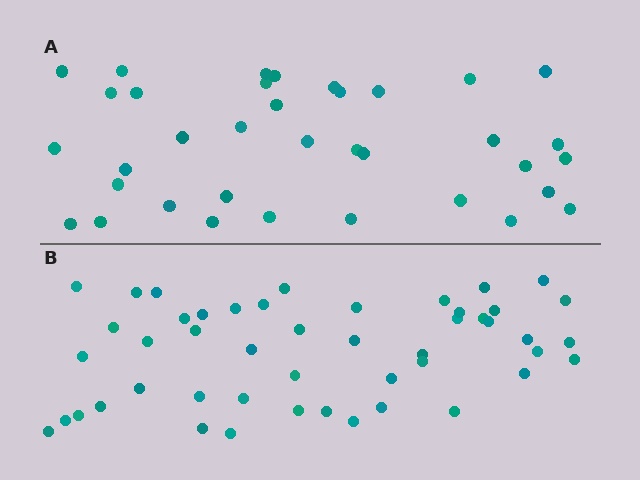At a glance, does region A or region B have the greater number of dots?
Region B (the bottom region) has more dots.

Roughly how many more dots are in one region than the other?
Region B has roughly 12 or so more dots than region A.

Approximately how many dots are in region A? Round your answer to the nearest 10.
About 40 dots. (The exact count is 36, which rounds to 40.)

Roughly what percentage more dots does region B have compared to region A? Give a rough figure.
About 35% more.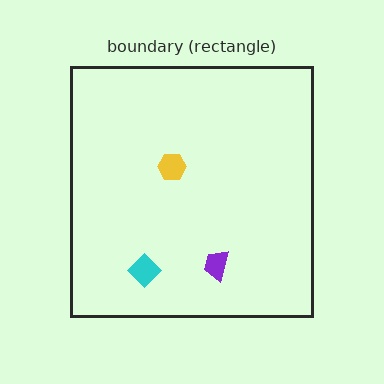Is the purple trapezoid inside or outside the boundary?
Inside.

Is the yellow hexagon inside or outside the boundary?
Inside.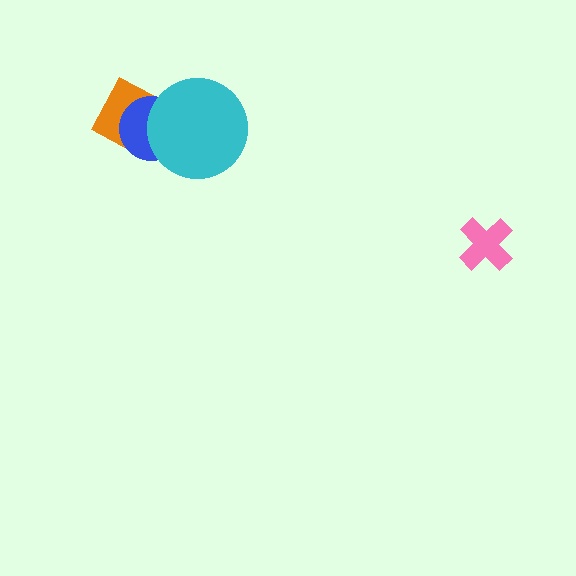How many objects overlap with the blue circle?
2 objects overlap with the blue circle.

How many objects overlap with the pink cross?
0 objects overlap with the pink cross.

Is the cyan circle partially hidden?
No, no other shape covers it.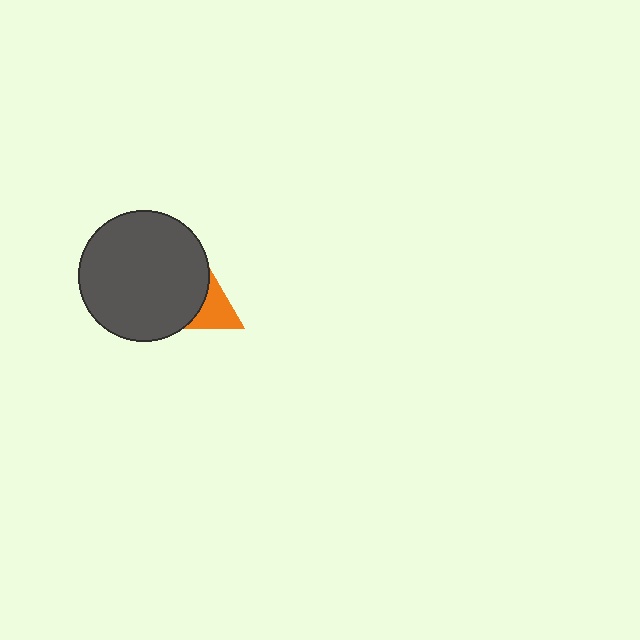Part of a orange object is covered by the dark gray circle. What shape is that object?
It is a triangle.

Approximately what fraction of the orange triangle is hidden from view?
Roughly 66% of the orange triangle is hidden behind the dark gray circle.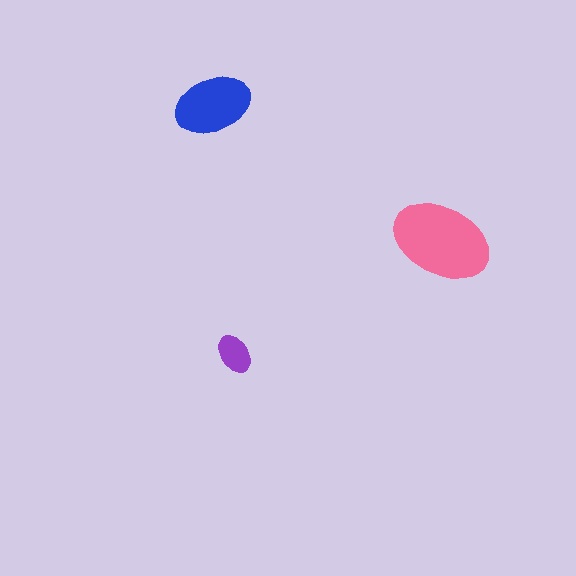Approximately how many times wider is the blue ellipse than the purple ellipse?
About 2 times wider.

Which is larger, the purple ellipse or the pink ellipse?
The pink one.